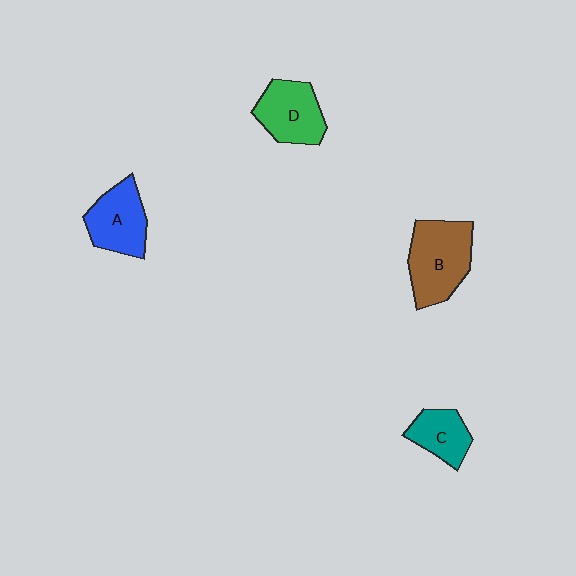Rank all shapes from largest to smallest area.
From largest to smallest: B (brown), D (green), A (blue), C (teal).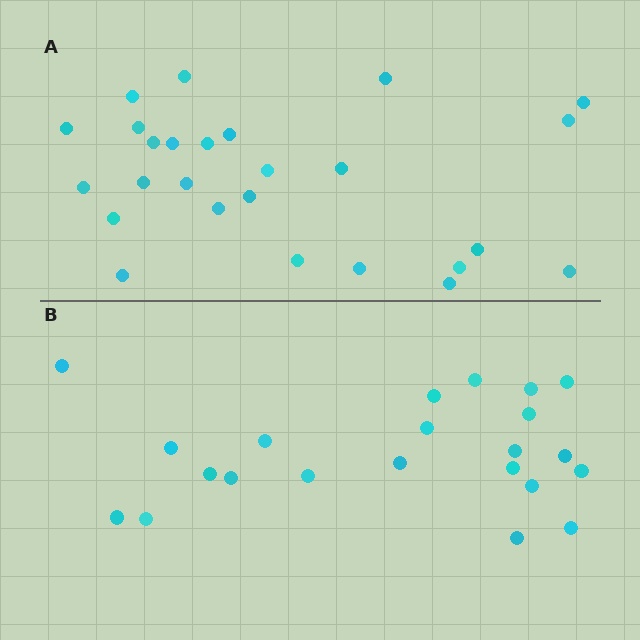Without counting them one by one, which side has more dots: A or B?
Region A (the top region) has more dots.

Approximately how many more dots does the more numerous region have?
Region A has about 4 more dots than region B.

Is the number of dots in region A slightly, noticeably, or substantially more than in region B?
Region A has only slightly more — the two regions are fairly close. The ratio is roughly 1.2 to 1.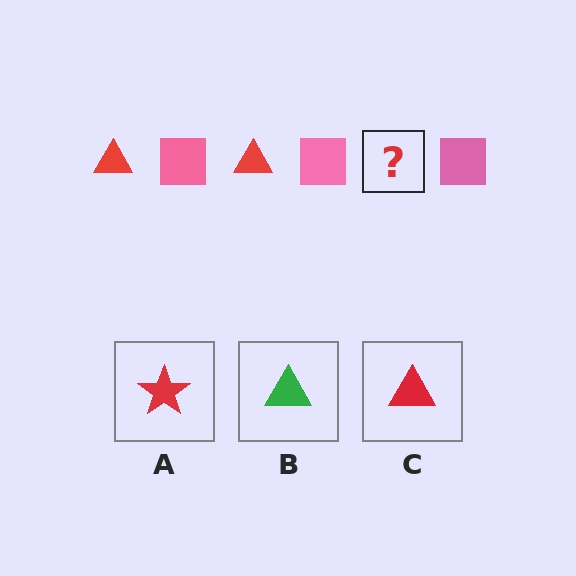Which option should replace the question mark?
Option C.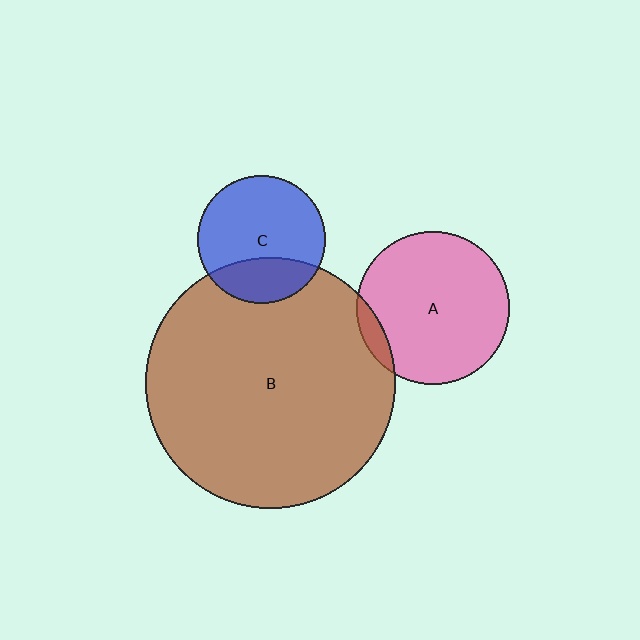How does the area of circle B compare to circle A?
Approximately 2.7 times.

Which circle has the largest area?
Circle B (brown).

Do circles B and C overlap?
Yes.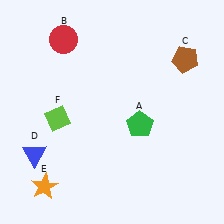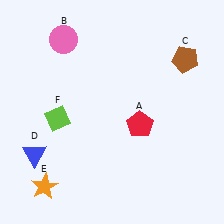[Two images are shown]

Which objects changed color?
A changed from green to red. B changed from red to pink.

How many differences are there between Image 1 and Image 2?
There are 2 differences between the two images.